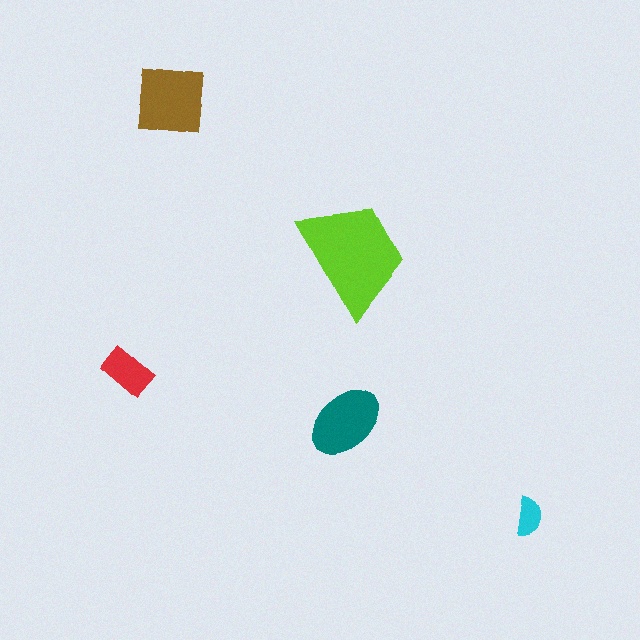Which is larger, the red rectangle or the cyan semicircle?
The red rectangle.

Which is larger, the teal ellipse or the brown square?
The brown square.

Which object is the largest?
The lime trapezoid.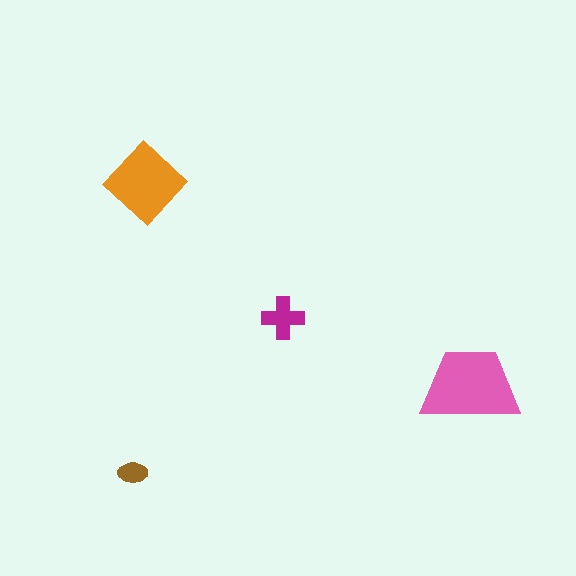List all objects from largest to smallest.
The pink trapezoid, the orange diamond, the magenta cross, the brown ellipse.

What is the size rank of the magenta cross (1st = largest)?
3rd.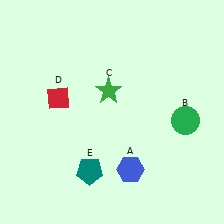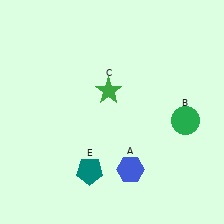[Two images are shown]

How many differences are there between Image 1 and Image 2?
There is 1 difference between the two images.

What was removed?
The red diamond (D) was removed in Image 2.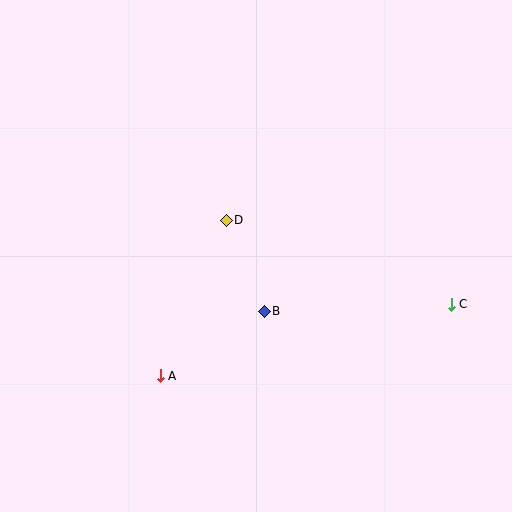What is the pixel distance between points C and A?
The distance between C and A is 300 pixels.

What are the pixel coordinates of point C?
Point C is at (451, 304).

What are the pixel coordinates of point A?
Point A is at (160, 376).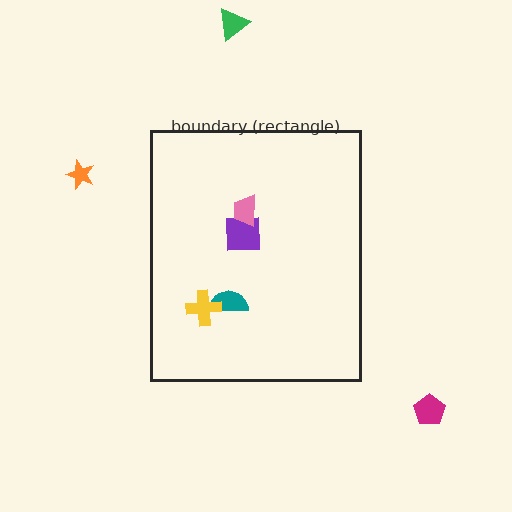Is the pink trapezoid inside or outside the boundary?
Inside.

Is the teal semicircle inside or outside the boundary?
Inside.